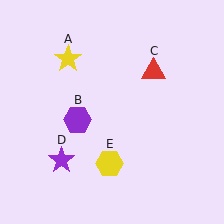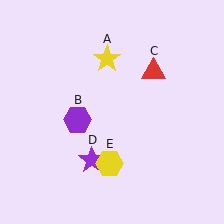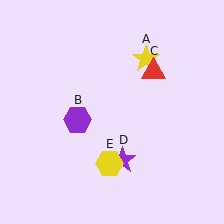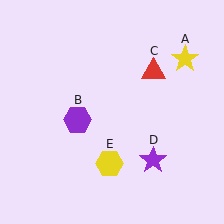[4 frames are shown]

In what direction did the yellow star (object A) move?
The yellow star (object A) moved right.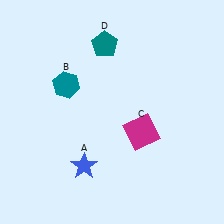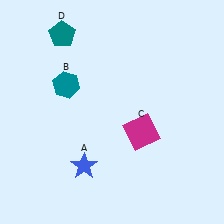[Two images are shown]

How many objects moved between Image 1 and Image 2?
1 object moved between the two images.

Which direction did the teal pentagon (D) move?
The teal pentagon (D) moved left.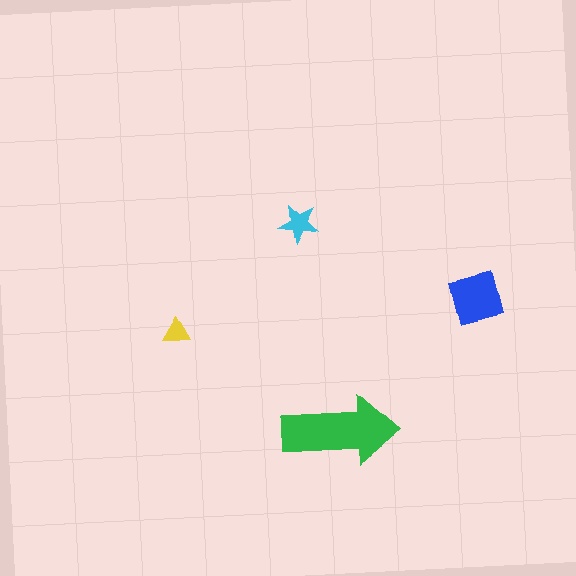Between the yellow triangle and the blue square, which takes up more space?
The blue square.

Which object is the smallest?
The yellow triangle.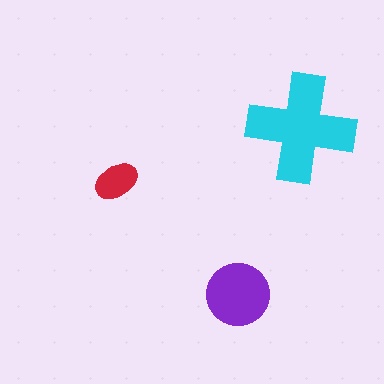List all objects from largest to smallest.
The cyan cross, the purple circle, the red ellipse.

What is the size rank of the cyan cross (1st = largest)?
1st.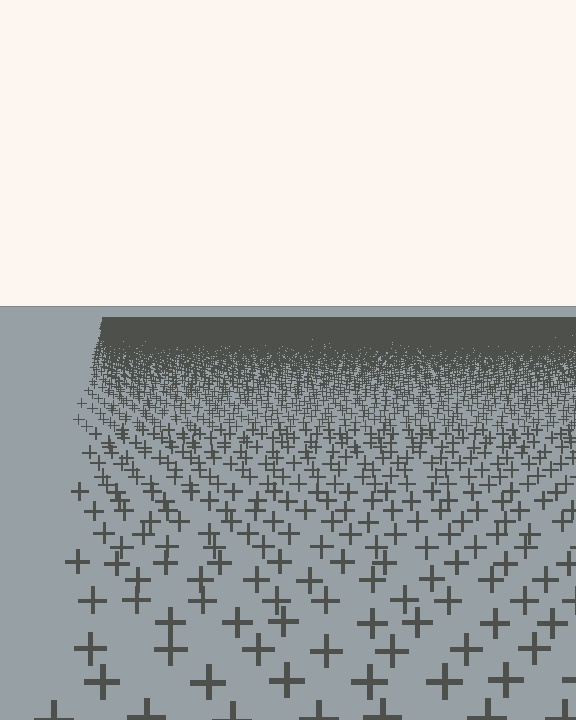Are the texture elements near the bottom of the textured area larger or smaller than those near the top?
Larger. Near the bottom, elements are closer to the viewer and appear at a bigger on-screen size.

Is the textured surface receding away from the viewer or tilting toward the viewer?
The surface is receding away from the viewer. Texture elements get smaller and denser toward the top.